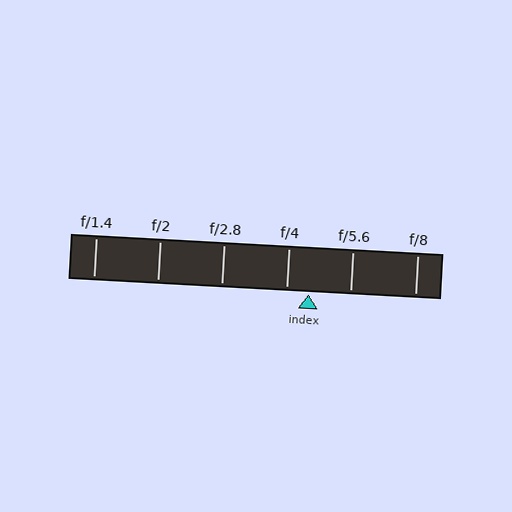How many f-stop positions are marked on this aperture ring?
There are 6 f-stop positions marked.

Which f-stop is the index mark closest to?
The index mark is closest to f/4.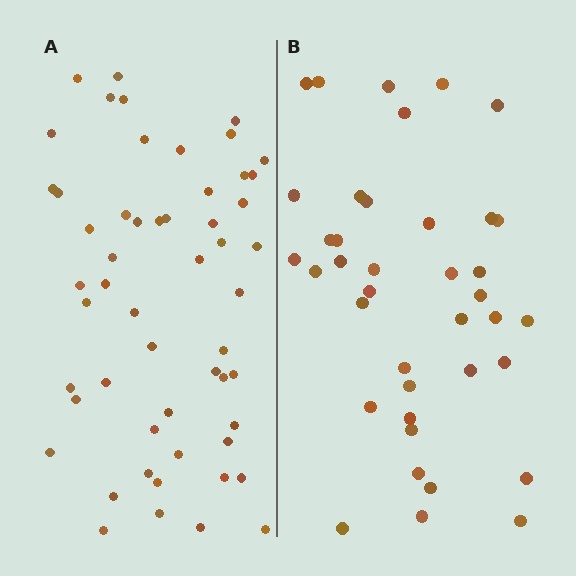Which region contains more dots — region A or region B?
Region A (the left region) has more dots.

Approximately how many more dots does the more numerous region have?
Region A has approximately 15 more dots than region B.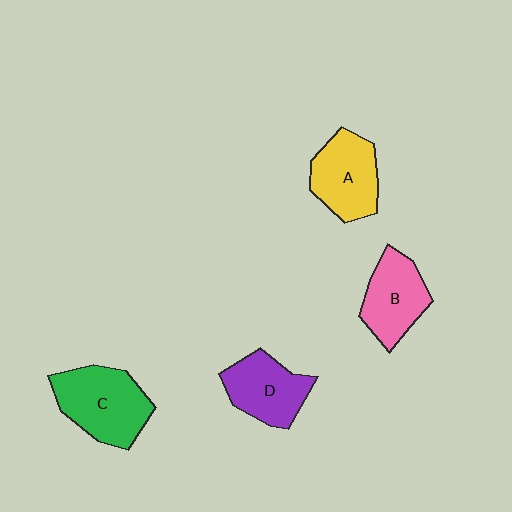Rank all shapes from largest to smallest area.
From largest to smallest: C (green), A (yellow), D (purple), B (pink).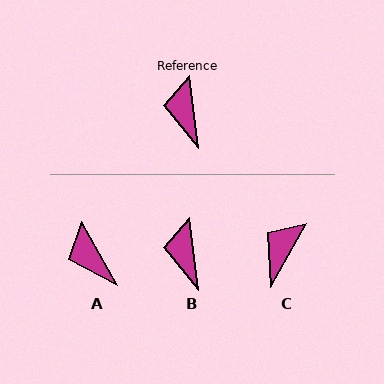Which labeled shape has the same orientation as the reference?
B.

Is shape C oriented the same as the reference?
No, it is off by about 36 degrees.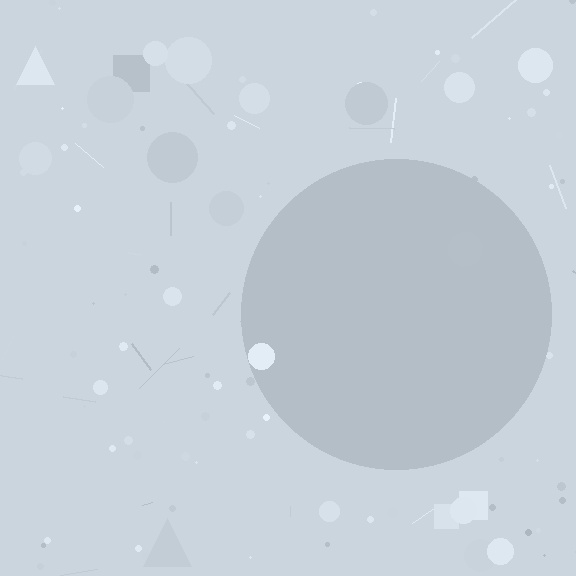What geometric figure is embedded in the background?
A circle is embedded in the background.